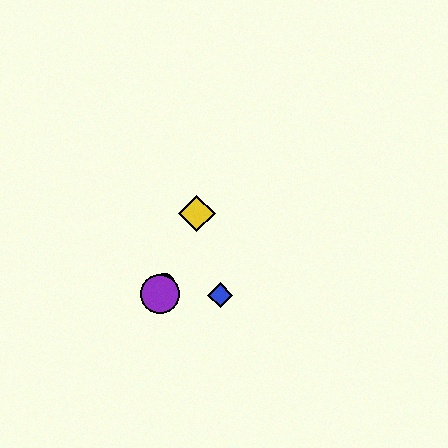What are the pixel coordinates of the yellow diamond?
The yellow diamond is at (197, 213).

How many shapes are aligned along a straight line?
4 shapes (the red star, the green circle, the yellow diamond, the purple circle) are aligned along a straight line.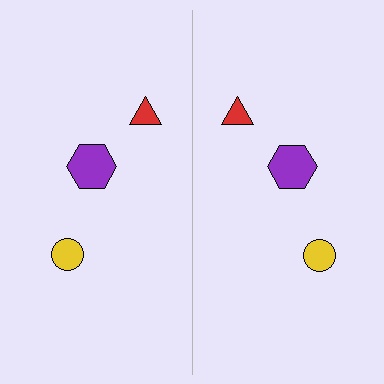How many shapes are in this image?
There are 6 shapes in this image.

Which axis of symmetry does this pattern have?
The pattern has a vertical axis of symmetry running through the center of the image.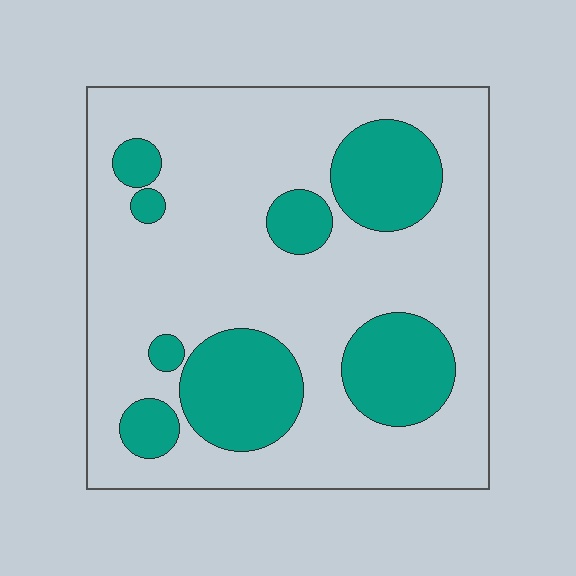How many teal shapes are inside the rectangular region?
8.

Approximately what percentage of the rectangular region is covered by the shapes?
Approximately 25%.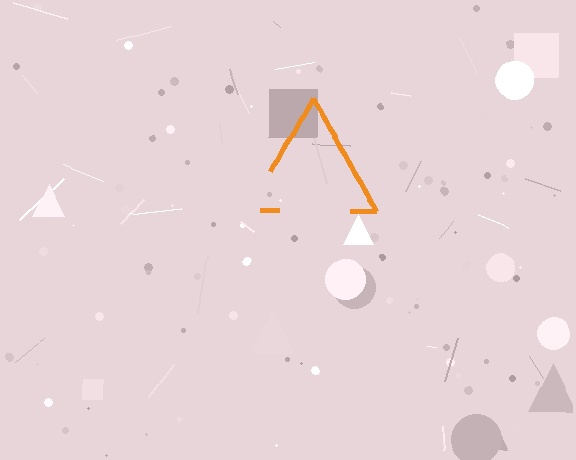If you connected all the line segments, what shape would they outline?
They would outline a triangle.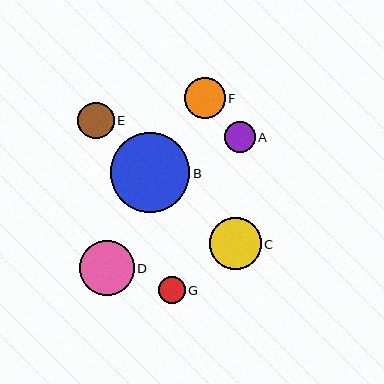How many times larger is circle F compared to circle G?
Circle F is approximately 1.5 times the size of circle G.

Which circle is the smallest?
Circle G is the smallest with a size of approximately 27 pixels.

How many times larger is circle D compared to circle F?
Circle D is approximately 1.4 times the size of circle F.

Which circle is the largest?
Circle B is the largest with a size of approximately 80 pixels.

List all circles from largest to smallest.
From largest to smallest: B, D, C, F, E, A, G.